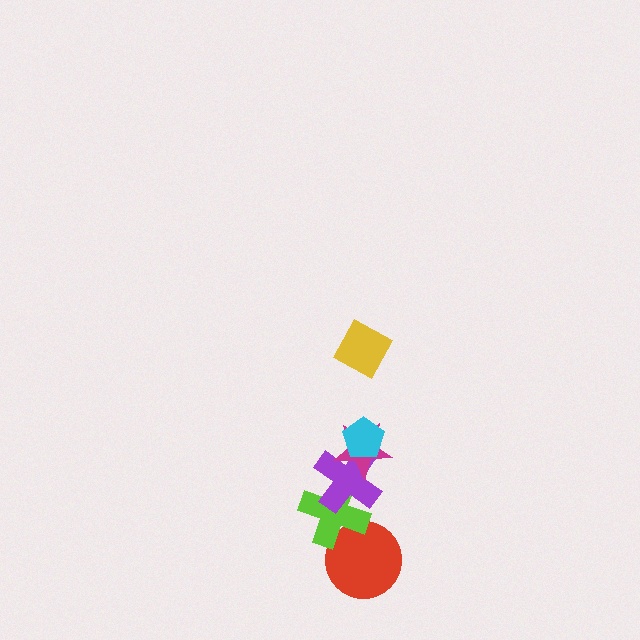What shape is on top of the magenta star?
The cyan pentagon is on top of the magenta star.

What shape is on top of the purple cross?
The magenta star is on top of the purple cross.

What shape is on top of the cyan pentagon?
The yellow diamond is on top of the cyan pentagon.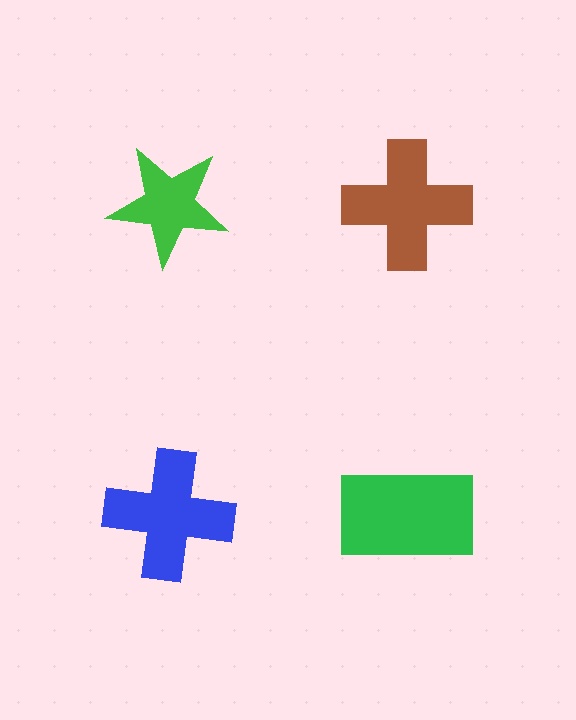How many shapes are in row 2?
2 shapes.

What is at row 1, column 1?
A green star.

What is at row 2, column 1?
A blue cross.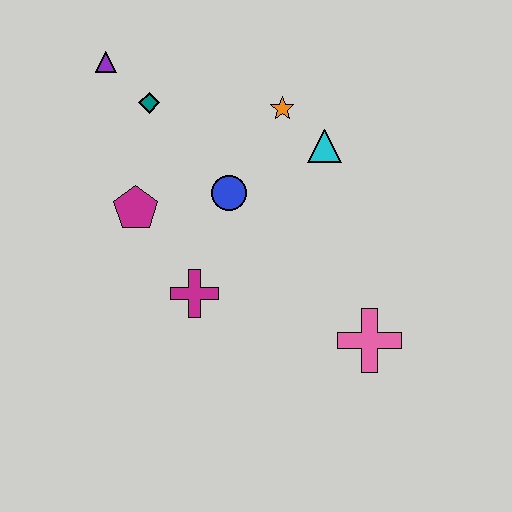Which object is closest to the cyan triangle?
The orange star is closest to the cyan triangle.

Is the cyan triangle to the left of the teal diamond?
No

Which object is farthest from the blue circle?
The pink cross is farthest from the blue circle.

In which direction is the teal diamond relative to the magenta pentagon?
The teal diamond is above the magenta pentagon.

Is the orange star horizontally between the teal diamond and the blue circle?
No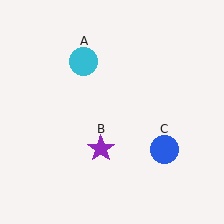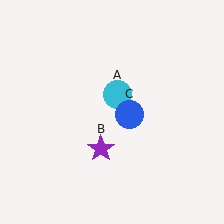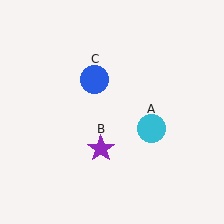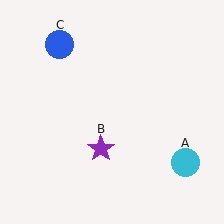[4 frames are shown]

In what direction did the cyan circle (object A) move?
The cyan circle (object A) moved down and to the right.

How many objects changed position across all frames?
2 objects changed position: cyan circle (object A), blue circle (object C).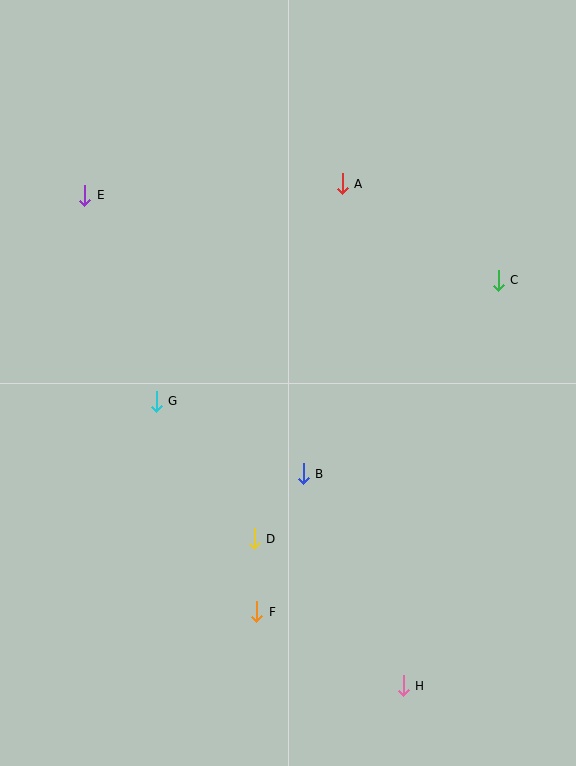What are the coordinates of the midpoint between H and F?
The midpoint between H and F is at (330, 649).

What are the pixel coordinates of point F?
Point F is at (257, 612).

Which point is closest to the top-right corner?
Point C is closest to the top-right corner.